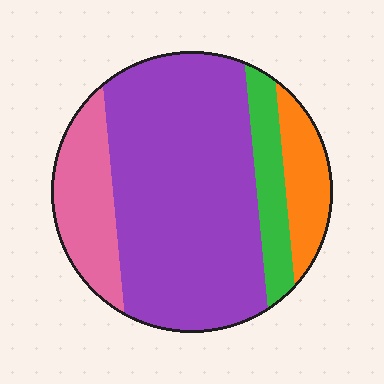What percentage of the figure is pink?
Pink takes up about one sixth (1/6) of the figure.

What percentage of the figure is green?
Green covers around 10% of the figure.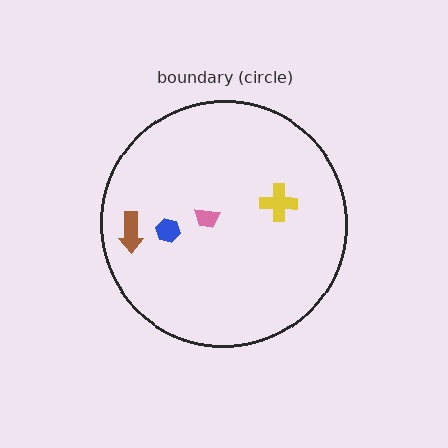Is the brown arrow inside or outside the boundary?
Inside.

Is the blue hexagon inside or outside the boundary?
Inside.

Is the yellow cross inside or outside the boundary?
Inside.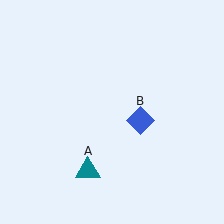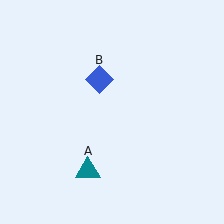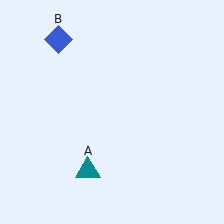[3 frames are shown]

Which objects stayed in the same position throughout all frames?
Teal triangle (object A) remained stationary.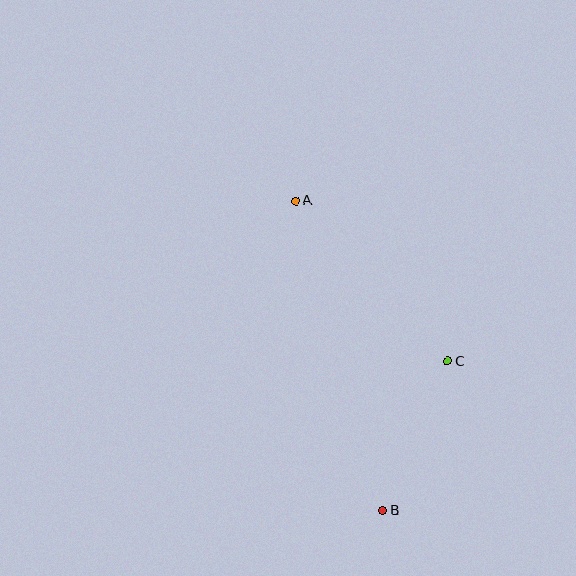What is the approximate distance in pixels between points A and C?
The distance between A and C is approximately 221 pixels.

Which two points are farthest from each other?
Points A and B are farthest from each other.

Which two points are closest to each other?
Points B and C are closest to each other.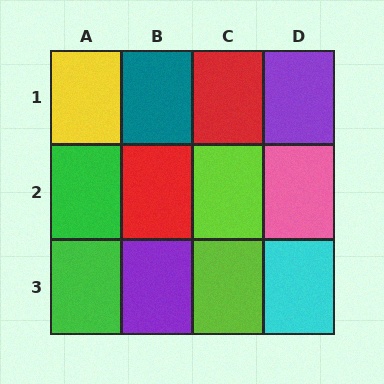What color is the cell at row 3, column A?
Green.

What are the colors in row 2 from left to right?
Green, red, lime, pink.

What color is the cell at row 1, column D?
Purple.